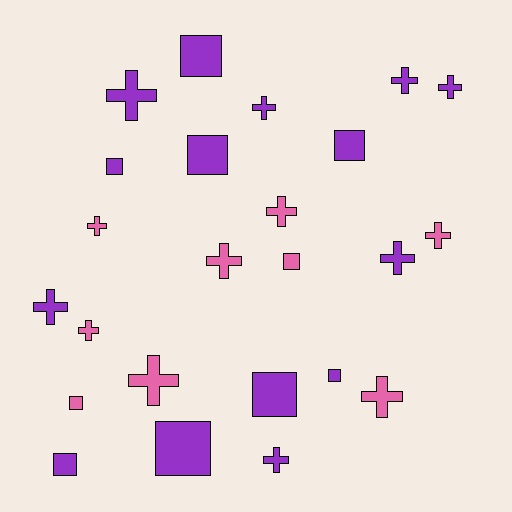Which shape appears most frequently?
Cross, with 14 objects.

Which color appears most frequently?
Purple, with 15 objects.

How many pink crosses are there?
There are 7 pink crosses.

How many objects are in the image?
There are 24 objects.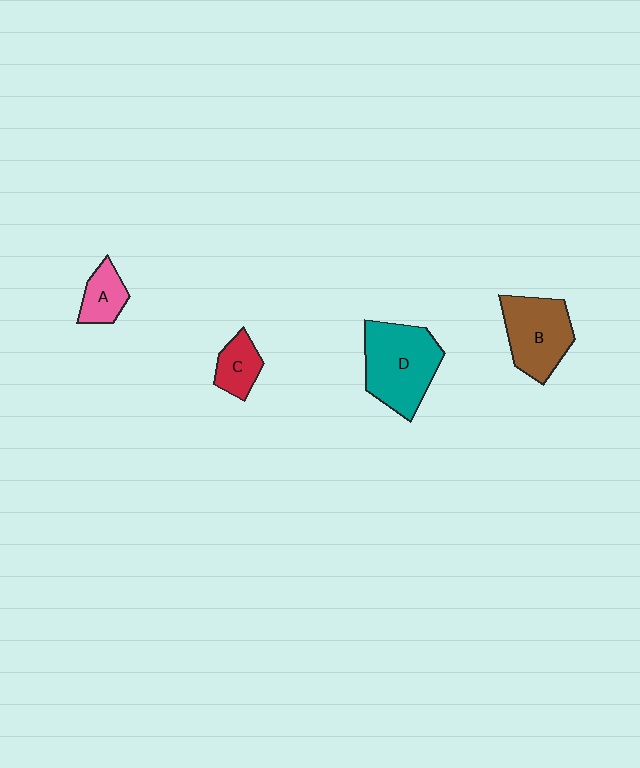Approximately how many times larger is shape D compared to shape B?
Approximately 1.2 times.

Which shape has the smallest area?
Shape A (pink).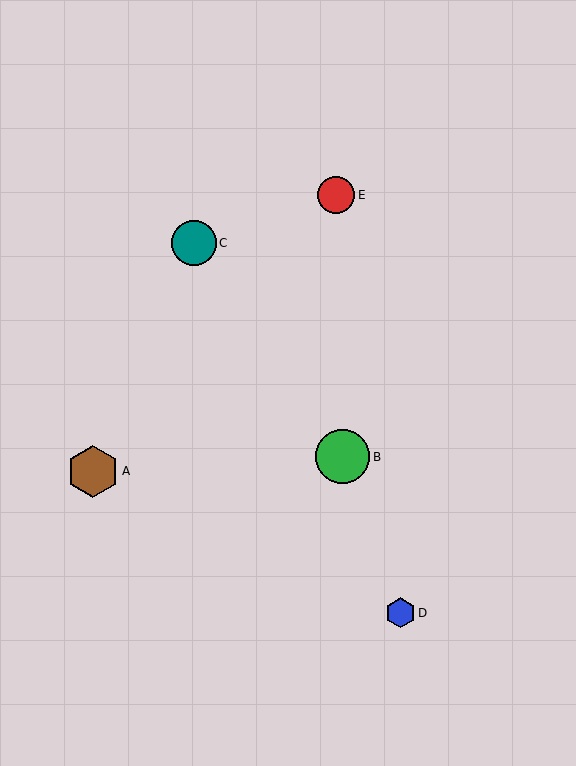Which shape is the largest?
The green circle (labeled B) is the largest.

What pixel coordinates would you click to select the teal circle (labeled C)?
Click at (194, 243) to select the teal circle C.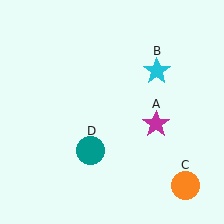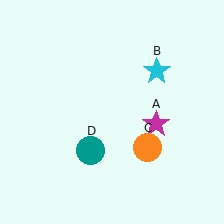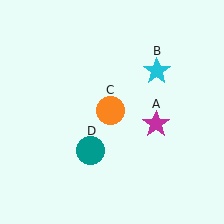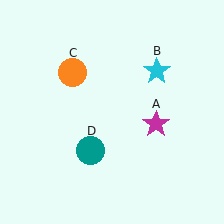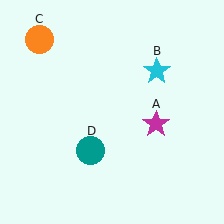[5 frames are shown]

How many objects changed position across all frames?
1 object changed position: orange circle (object C).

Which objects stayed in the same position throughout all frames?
Magenta star (object A) and cyan star (object B) and teal circle (object D) remained stationary.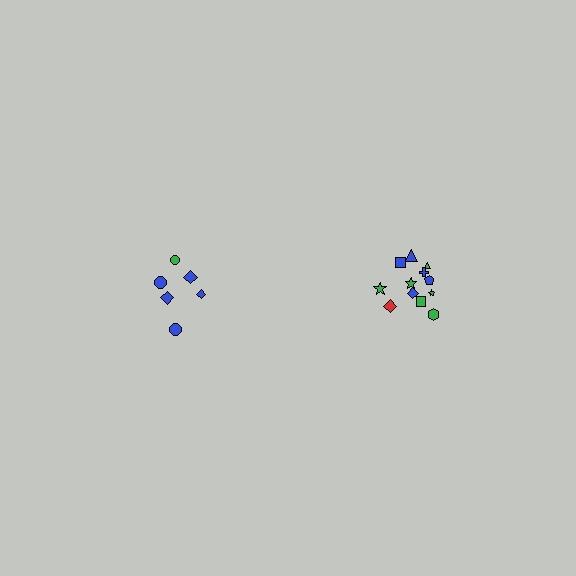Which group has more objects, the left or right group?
The right group.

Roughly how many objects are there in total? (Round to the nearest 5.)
Roughly 20 objects in total.